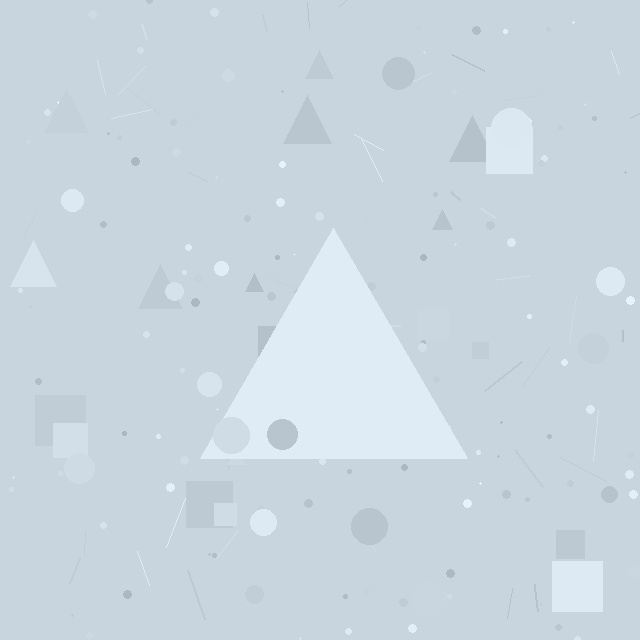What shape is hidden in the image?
A triangle is hidden in the image.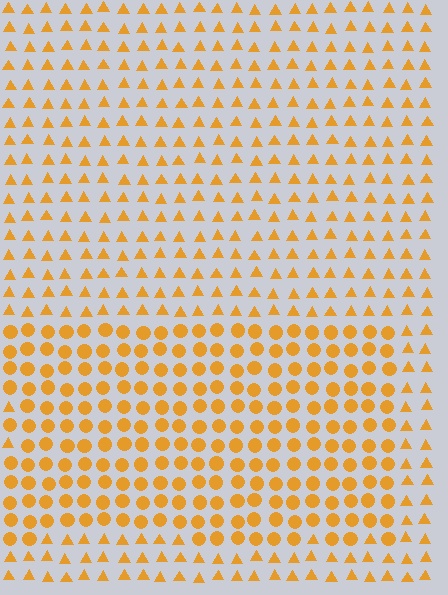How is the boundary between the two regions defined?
The boundary is defined by a change in element shape: circles inside vs. triangles outside. All elements share the same color and spacing.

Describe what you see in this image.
The image is filled with small orange elements arranged in a uniform grid. A rectangle-shaped region contains circles, while the surrounding area contains triangles. The boundary is defined purely by the change in element shape.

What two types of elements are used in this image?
The image uses circles inside the rectangle region and triangles outside it.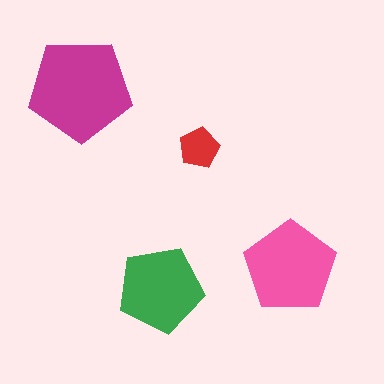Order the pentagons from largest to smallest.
the magenta one, the pink one, the green one, the red one.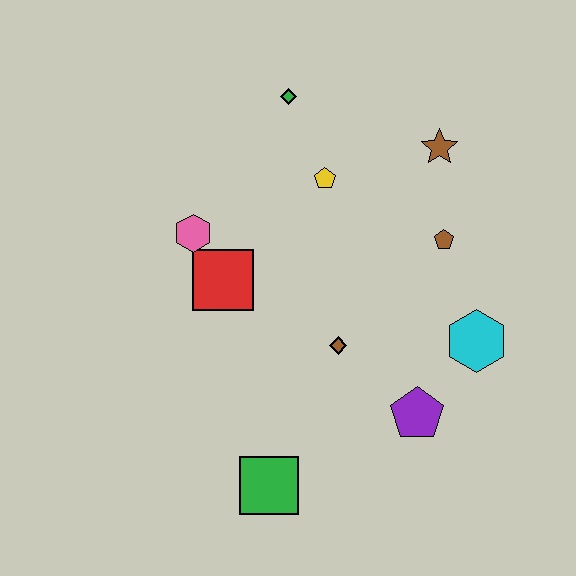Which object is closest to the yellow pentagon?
The green diamond is closest to the yellow pentagon.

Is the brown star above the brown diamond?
Yes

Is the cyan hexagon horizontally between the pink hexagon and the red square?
No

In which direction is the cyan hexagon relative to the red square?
The cyan hexagon is to the right of the red square.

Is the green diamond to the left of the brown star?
Yes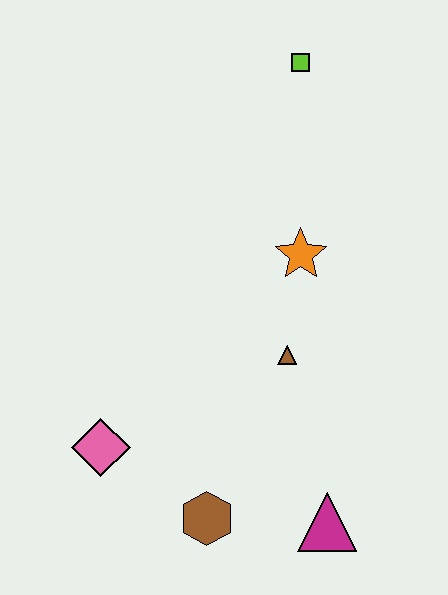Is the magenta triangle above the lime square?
No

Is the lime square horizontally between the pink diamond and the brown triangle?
No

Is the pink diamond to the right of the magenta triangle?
No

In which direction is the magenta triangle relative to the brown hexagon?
The magenta triangle is to the right of the brown hexagon.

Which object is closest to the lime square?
The orange star is closest to the lime square.